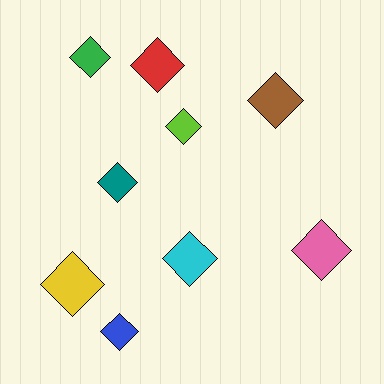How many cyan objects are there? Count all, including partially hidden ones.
There is 1 cyan object.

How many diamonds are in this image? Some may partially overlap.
There are 9 diamonds.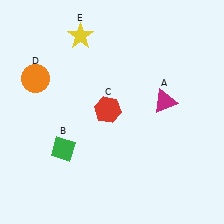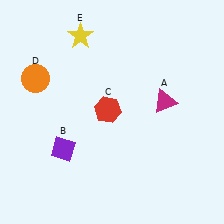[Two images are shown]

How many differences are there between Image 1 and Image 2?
There is 1 difference between the two images.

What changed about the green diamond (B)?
In Image 1, B is green. In Image 2, it changed to purple.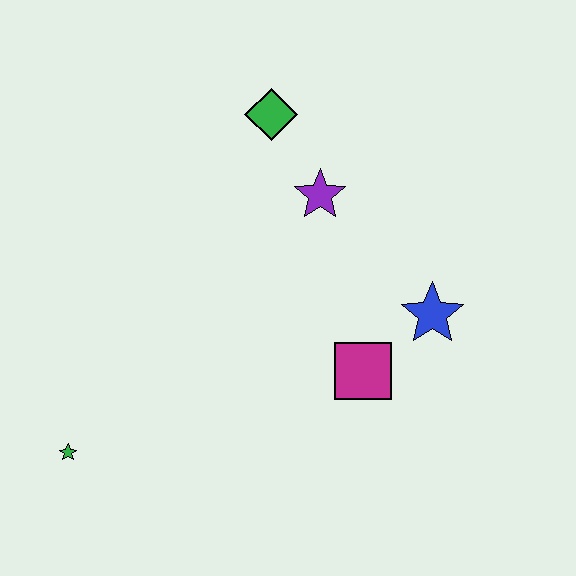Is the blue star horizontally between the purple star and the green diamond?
No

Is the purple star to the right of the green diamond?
Yes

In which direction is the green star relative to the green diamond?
The green star is below the green diamond.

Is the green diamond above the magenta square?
Yes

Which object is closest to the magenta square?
The blue star is closest to the magenta square.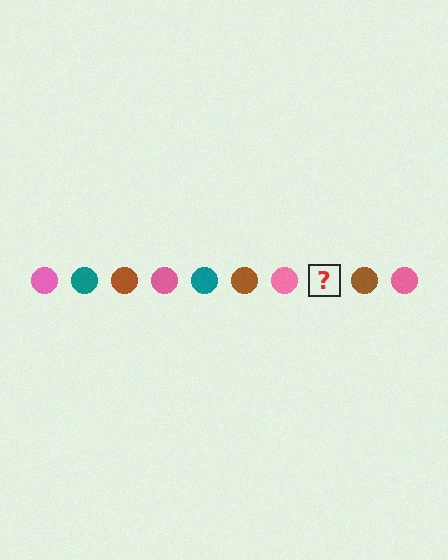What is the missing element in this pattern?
The missing element is a teal circle.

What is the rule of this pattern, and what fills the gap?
The rule is that the pattern cycles through pink, teal, brown circles. The gap should be filled with a teal circle.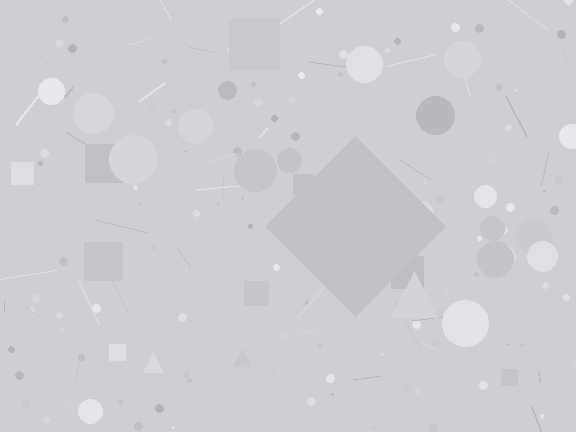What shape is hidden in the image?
A diamond is hidden in the image.